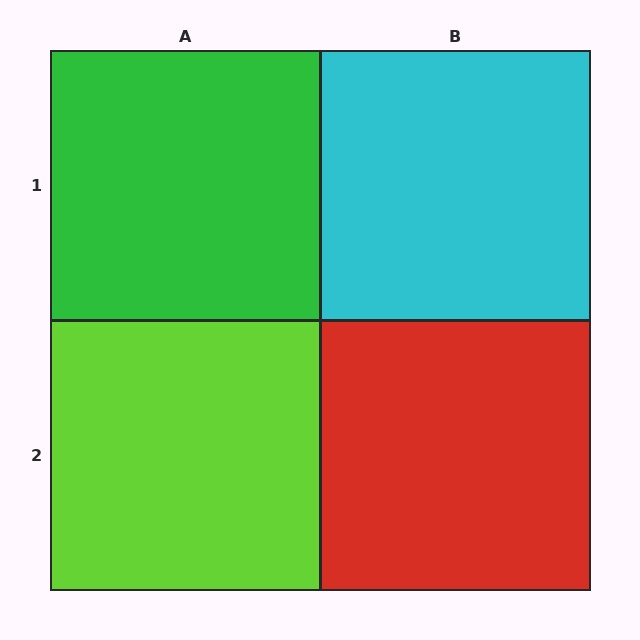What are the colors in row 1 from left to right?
Green, cyan.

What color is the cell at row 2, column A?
Lime.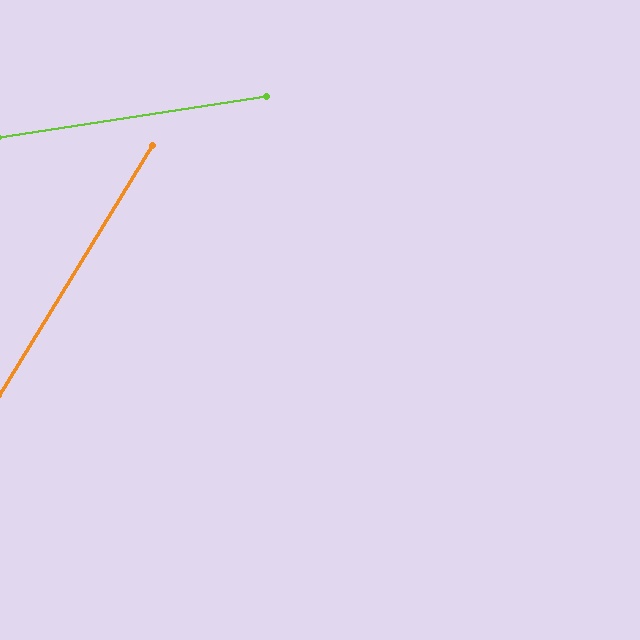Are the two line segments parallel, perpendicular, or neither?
Neither parallel nor perpendicular — they differ by about 50°.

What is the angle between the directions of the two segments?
Approximately 50 degrees.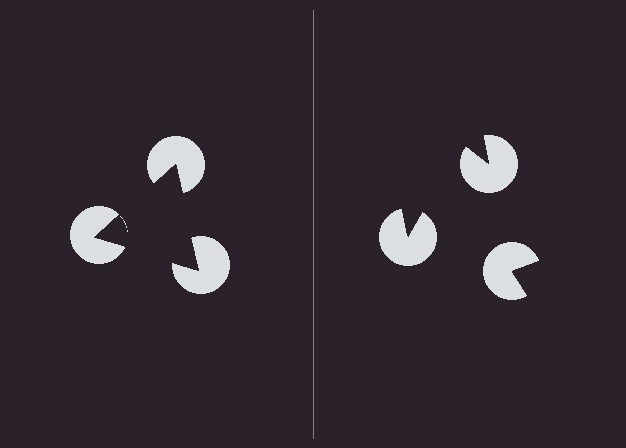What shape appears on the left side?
An illusory triangle.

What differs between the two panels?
The pac-man discs are positioned identically on both sides; only the wedge orientations differ. On the left they align to a triangle; on the right they are misaligned.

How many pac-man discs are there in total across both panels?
6 — 3 on each side.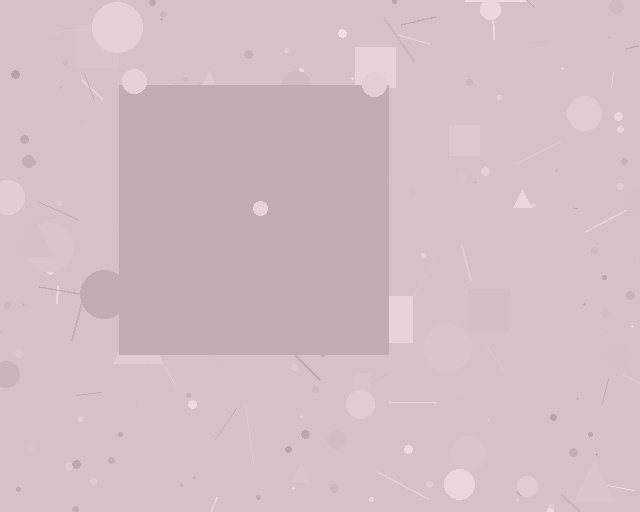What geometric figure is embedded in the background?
A square is embedded in the background.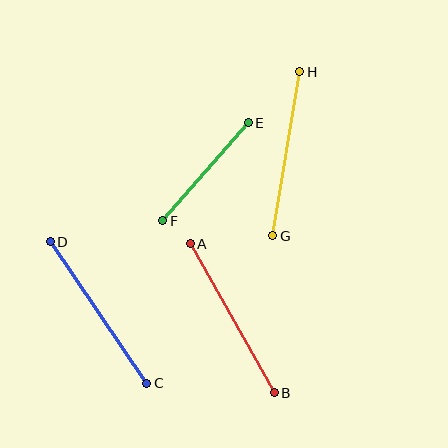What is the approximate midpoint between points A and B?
The midpoint is at approximately (232, 318) pixels.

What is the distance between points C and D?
The distance is approximately 171 pixels.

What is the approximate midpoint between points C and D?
The midpoint is at approximately (99, 313) pixels.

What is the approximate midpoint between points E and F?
The midpoint is at approximately (205, 172) pixels.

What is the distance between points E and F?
The distance is approximately 130 pixels.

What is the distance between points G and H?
The distance is approximately 166 pixels.